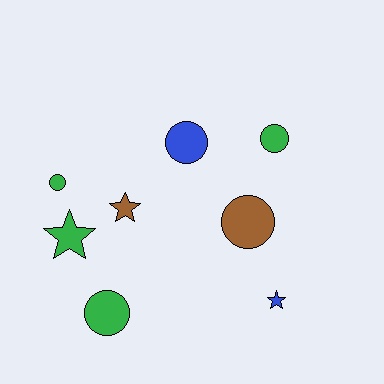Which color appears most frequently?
Green, with 4 objects.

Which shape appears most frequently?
Circle, with 5 objects.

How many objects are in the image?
There are 8 objects.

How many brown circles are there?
There is 1 brown circle.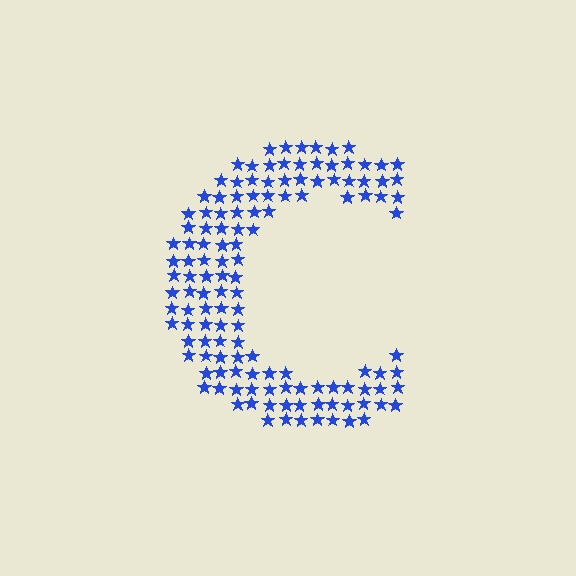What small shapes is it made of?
It is made of small stars.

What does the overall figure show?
The overall figure shows the letter C.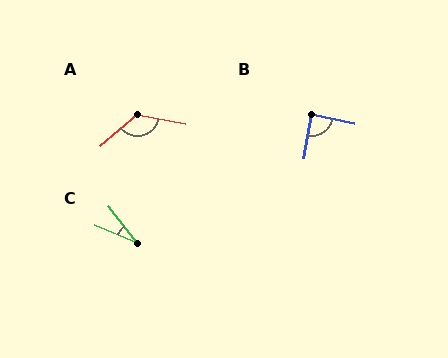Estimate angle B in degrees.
Approximately 89 degrees.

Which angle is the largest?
A, at approximately 129 degrees.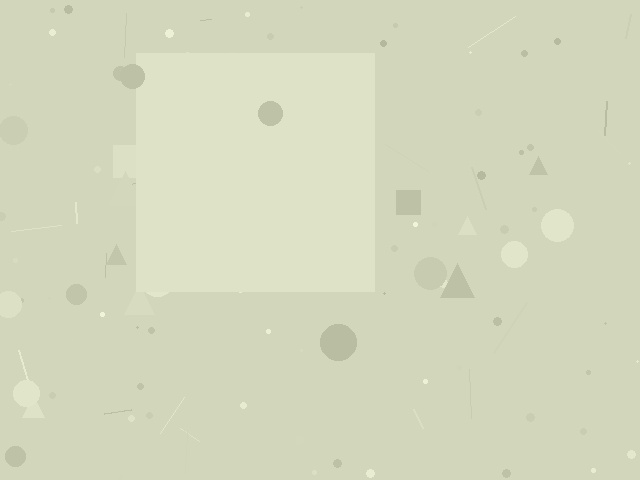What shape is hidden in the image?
A square is hidden in the image.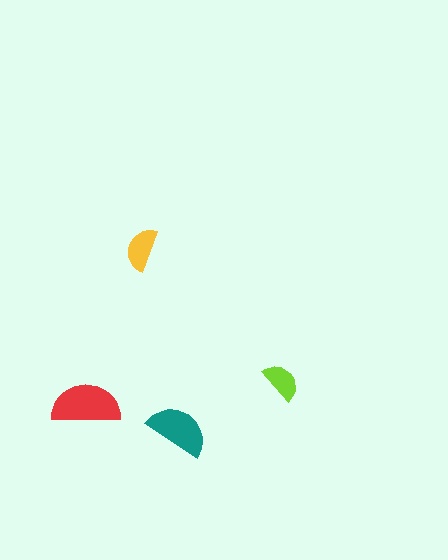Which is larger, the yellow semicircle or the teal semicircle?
The teal one.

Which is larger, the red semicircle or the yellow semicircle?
The red one.